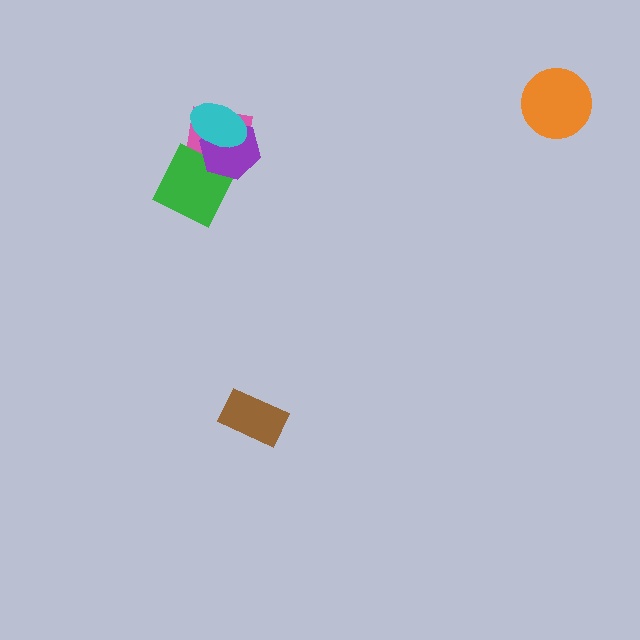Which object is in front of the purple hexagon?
The cyan ellipse is in front of the purple hexagon.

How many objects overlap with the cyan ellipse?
3 objects overlap with the cyan ellipse.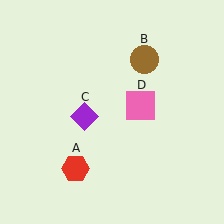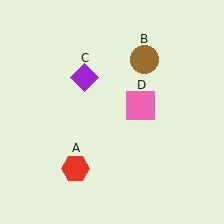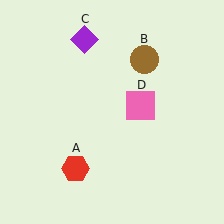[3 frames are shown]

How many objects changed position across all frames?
1 object changed position: purple diamond (object C).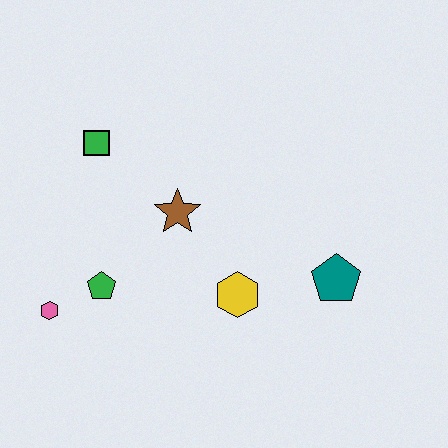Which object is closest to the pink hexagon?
The green pentagon is closest to the pink hexagon.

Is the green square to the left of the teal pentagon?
Yes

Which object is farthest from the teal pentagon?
The pink hexagon is farthest from the teal pentagon.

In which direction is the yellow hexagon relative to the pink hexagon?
The yellow hexagon is to the right of the pink hexagon.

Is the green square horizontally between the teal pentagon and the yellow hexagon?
No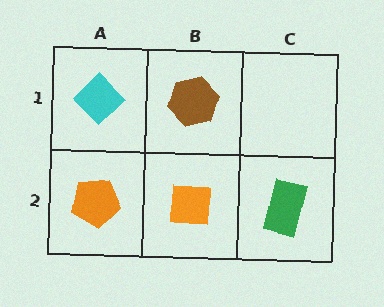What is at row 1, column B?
A brown hexagon.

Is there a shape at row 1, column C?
No, that cell is empty.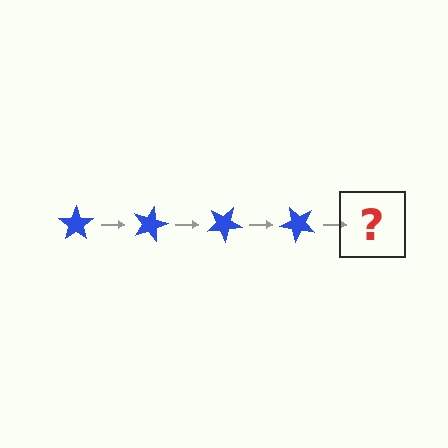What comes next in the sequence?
The next element should be a blue star rotated 60 degrees.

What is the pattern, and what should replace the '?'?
The pattern is that the star rotates 15 degrees each step. The '?' should be a blue star rotated 60 degrees.